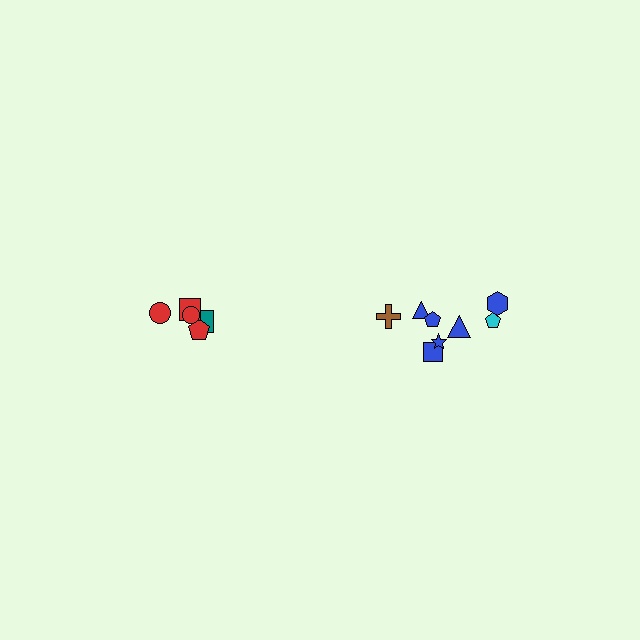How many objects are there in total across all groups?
There are 13 objects.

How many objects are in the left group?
There are 5 objects.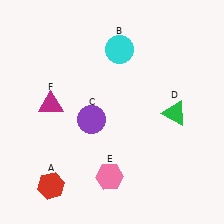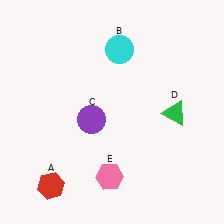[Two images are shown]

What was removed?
The magenta triangle (F) was removed in Image 2.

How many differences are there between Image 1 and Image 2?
There is 1 difference between the two images.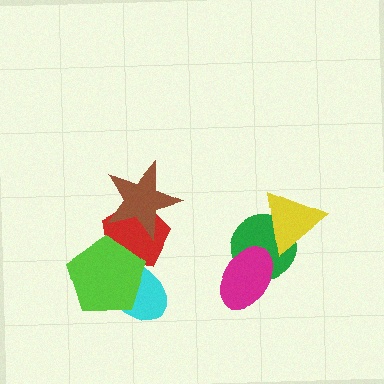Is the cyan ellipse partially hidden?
Yes, it is partially covered by another shape.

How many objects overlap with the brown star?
1 object overlaps with the brown star.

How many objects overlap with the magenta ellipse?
1 object overlaps with the magenta ellipse.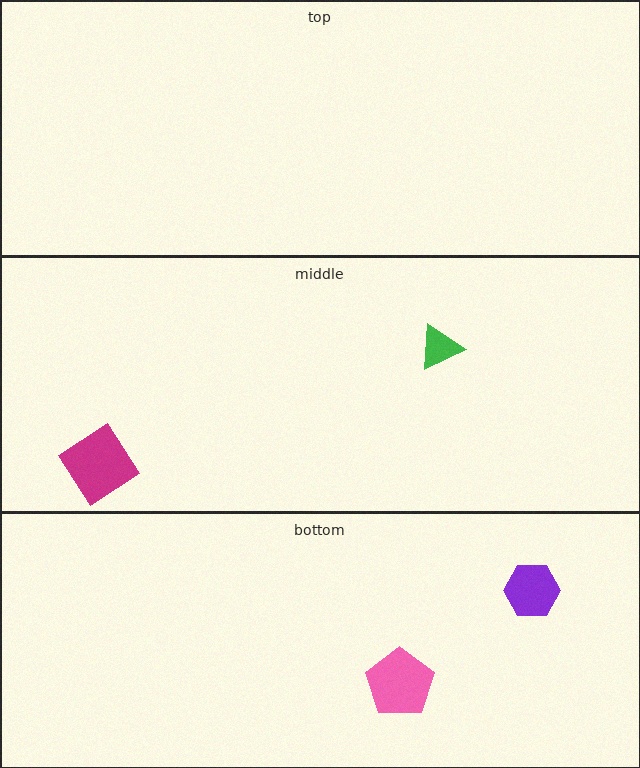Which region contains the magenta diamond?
The middle region.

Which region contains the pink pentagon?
The bottom region.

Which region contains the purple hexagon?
The bottom region.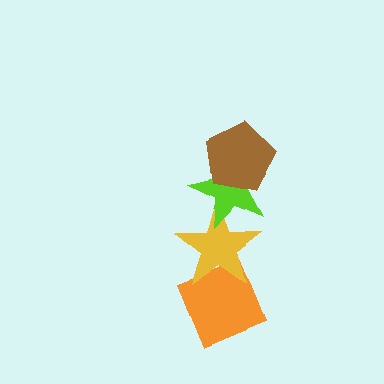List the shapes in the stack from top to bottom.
From top to bottom: the brown pentagon, the lime star, the yellow star, the orange diamond.